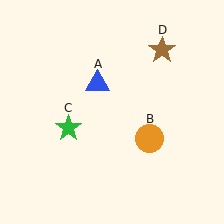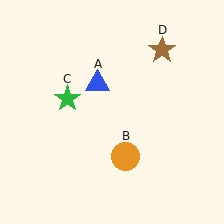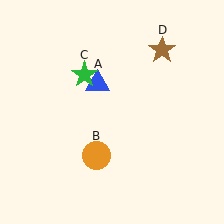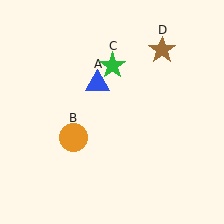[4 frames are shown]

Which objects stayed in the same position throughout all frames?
Blue triangle (object A) and brown star (object D) remained stationary.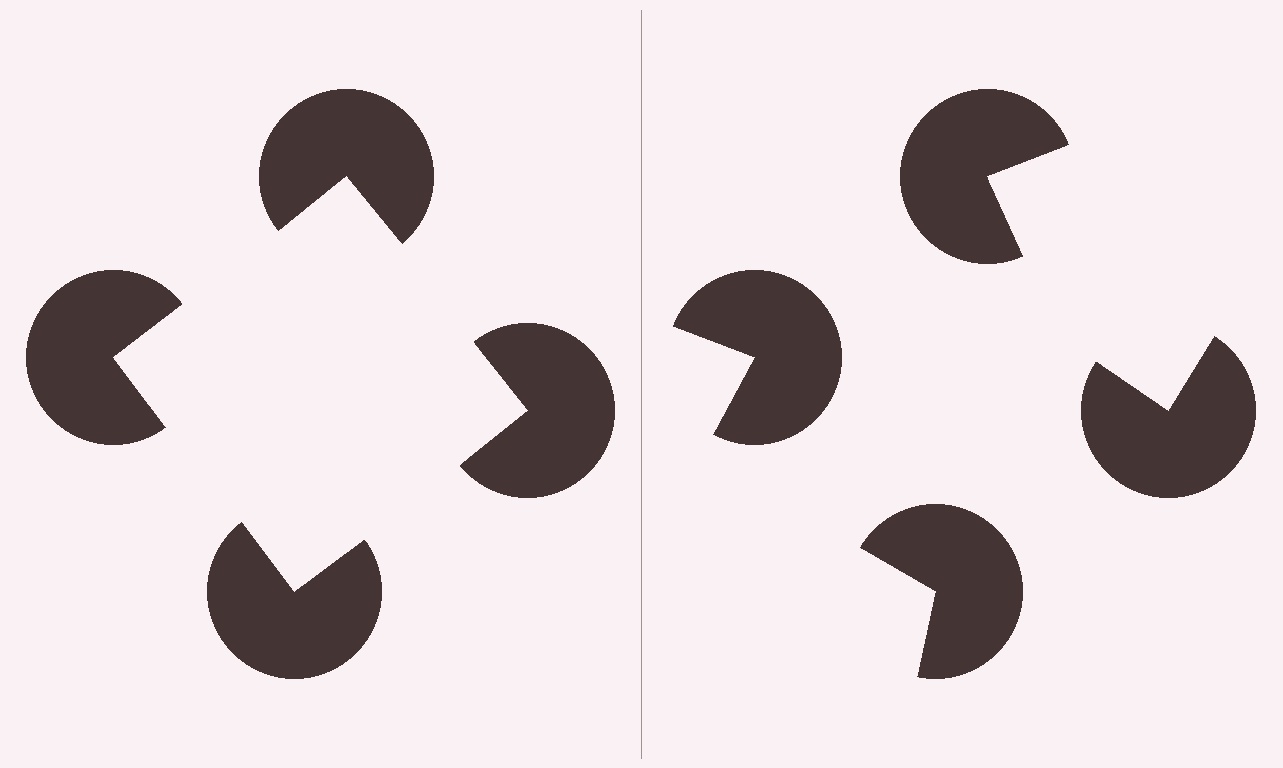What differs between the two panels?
The pac-man discs are positioned identically on both sides; only the wedge orientations differ. On the left they align to a square; on the right they are misaligned.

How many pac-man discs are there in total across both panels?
8 — 4 on each side.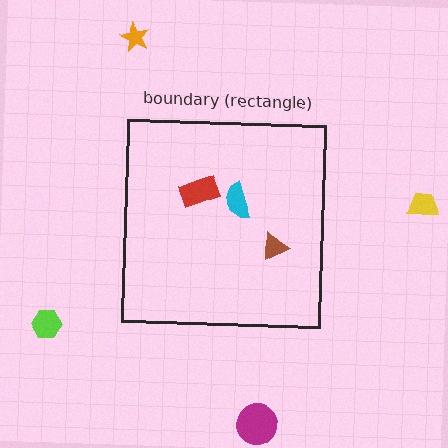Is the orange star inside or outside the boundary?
Outside.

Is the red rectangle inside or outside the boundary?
Inside.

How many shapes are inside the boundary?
3 inside, 4 outside.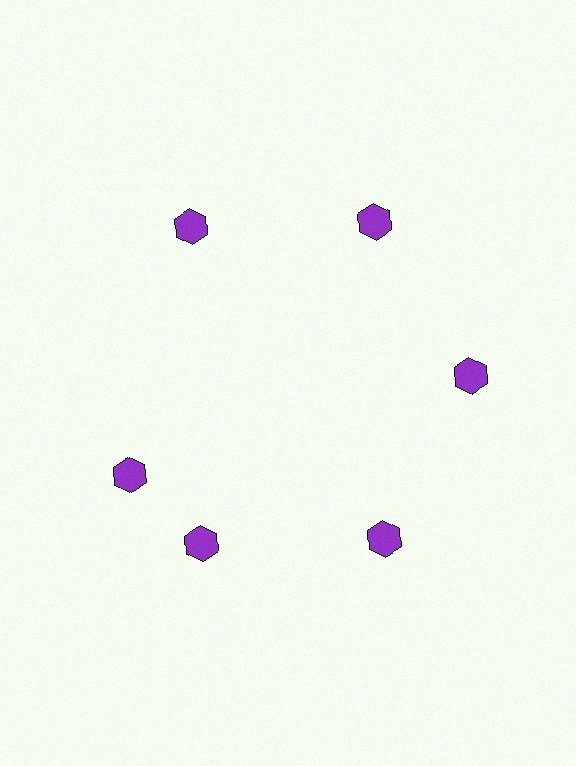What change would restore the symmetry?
The symmetry would be restored by rotating it back into even spacing with its neighbors so that all 6 hexagons sit at equal angles and equal distance from the center.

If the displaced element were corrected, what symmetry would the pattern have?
It would have 6-fold rotational symmetry — the pattern would map onto itself every 60 degrees.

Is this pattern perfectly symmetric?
No. The 6 purple hexagons are arranged in a ring, but one element near the 9 o'clock position is rotated out of alignment along the ring, breaking the 6-fold rotational symmetry.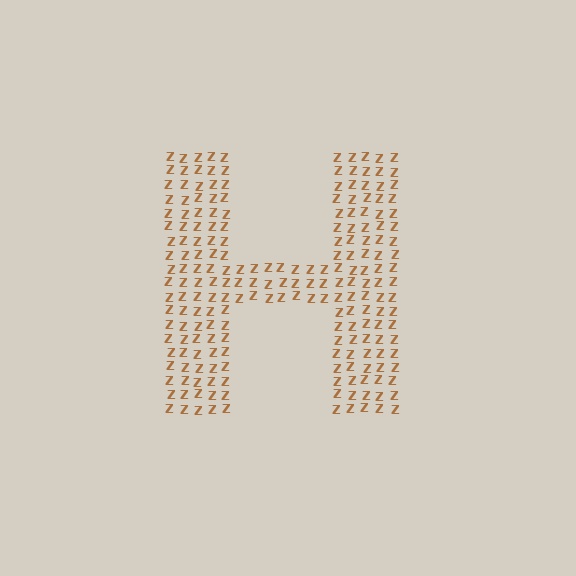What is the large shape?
The large shape is the letter H.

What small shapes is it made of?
It is made of small letter Z's.